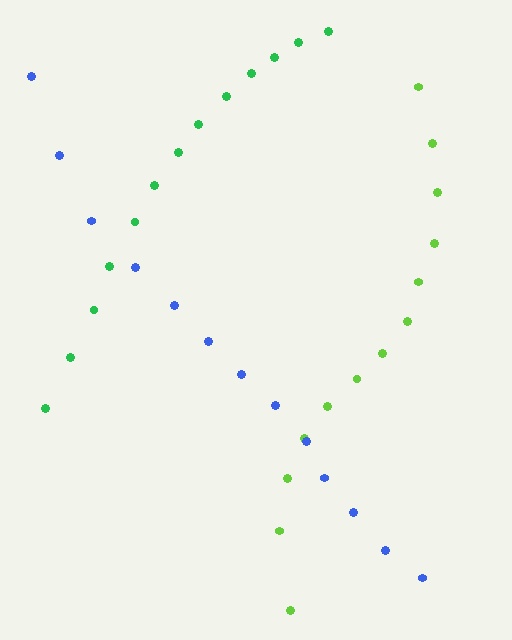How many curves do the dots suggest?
There are 3 distinct paths.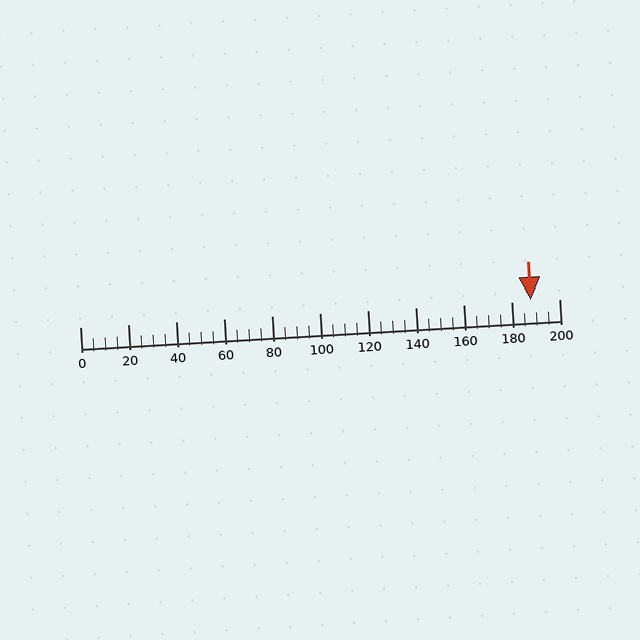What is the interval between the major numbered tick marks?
The major tick marks are spaced 20 units apart.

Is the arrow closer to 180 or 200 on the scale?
The arrow is closer to 180.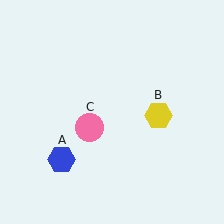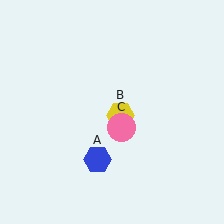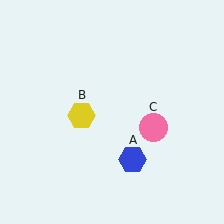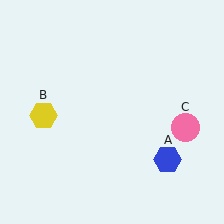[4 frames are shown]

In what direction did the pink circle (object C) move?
The pink circle (object C) moved right.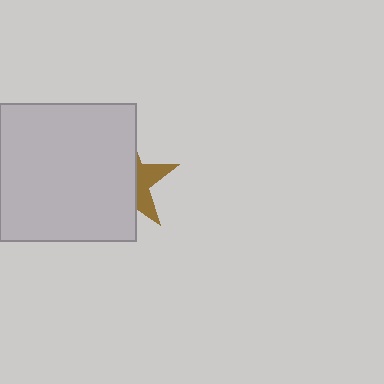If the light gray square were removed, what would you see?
You would see the complete brown star.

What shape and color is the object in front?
The object in front is a light gray square.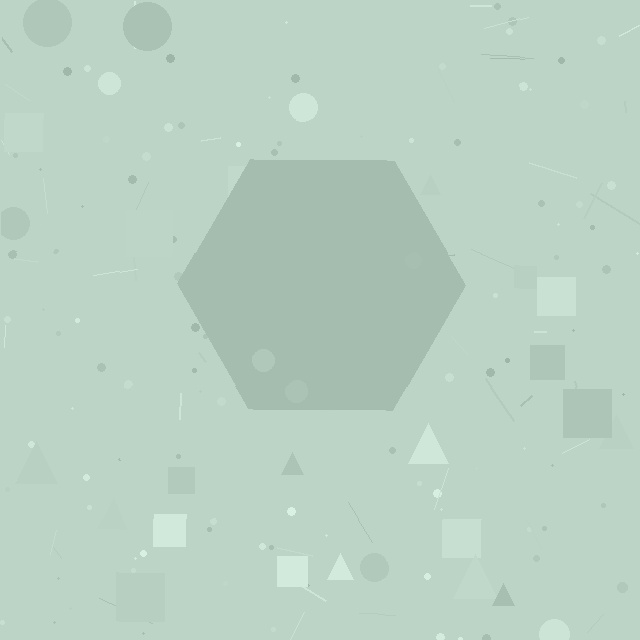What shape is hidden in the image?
A hexagon is hidden in the image.